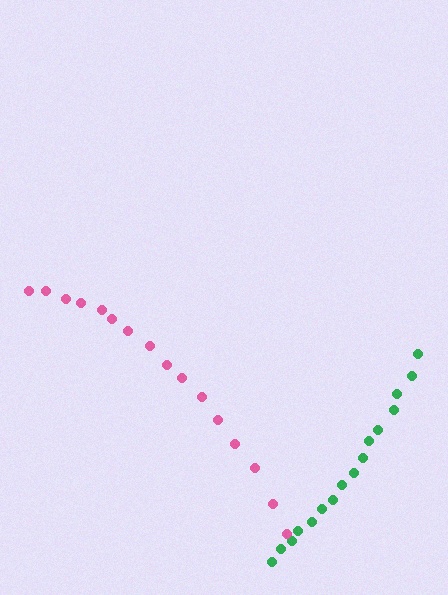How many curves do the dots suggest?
There are 2 distinct paths.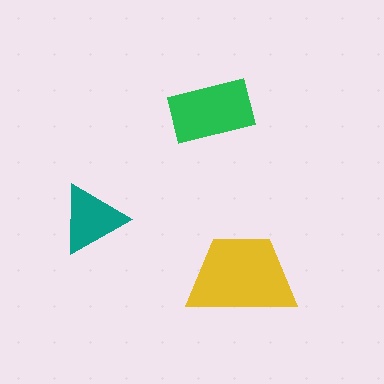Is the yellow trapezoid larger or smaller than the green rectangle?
Larger.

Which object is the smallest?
The teal triangle.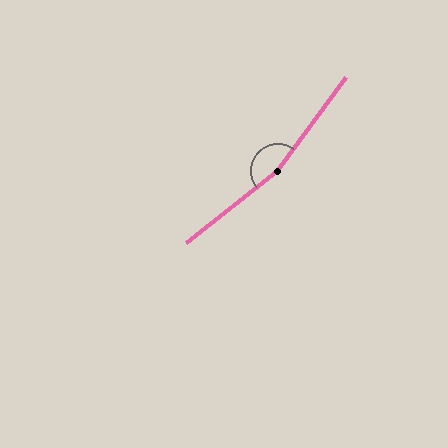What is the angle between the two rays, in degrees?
Approximately 164 degrees.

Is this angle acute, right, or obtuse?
It is obtuse.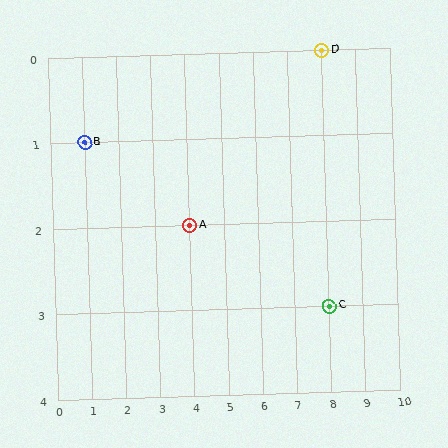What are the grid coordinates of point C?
Point C is at grid coordinates (8, 3).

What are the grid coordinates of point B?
Point B is at grid coordinates (1, 1).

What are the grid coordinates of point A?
Point A is at grid coordinates (4, 2).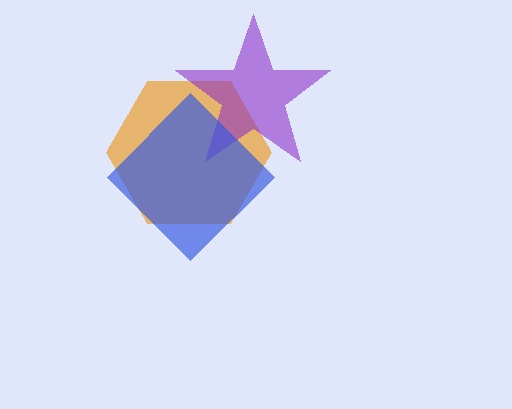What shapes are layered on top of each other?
The layered shapes are: an orange hexagon, a purple star, a blue diamond.